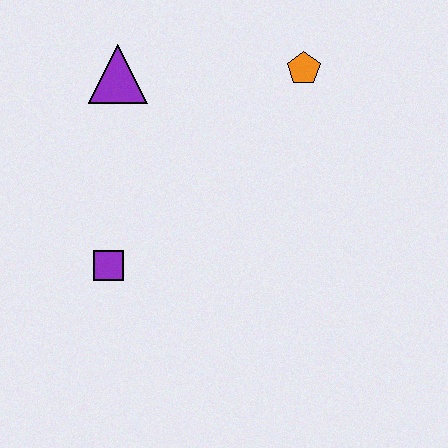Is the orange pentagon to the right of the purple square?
Yes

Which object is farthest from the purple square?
The orange pentagon is farthest from the purple square.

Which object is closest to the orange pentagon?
The purple triangle is closest to the orange pentagon.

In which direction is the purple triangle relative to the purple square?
The purple triangle is above the purple square.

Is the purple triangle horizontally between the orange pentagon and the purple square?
Yes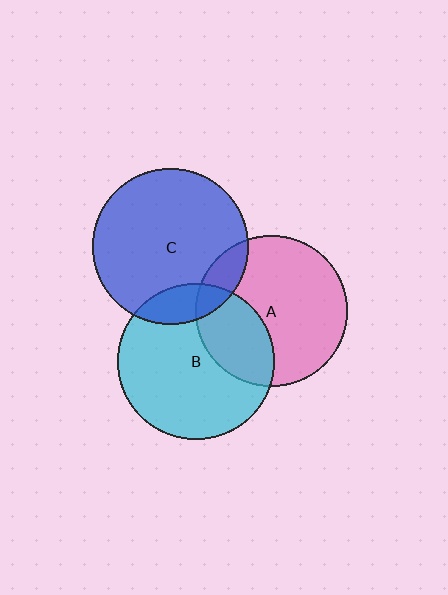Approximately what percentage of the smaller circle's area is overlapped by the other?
Approximately 15%.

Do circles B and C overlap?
Yes.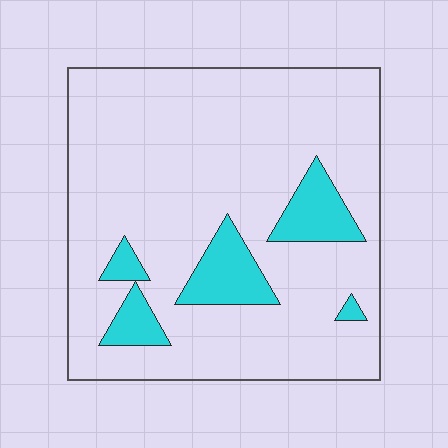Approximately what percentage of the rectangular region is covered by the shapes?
Approximately 15%.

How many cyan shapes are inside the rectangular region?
5.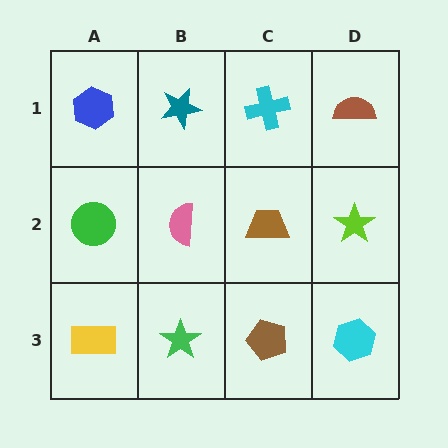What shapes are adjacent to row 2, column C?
A cyan cross (row 1, column C), a brown pentagon (row 3, column C), a pink semicircle (row 2, column B), a lime star (row 2, column D).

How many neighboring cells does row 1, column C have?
3.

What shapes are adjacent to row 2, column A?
A blue hexagon (row 1, column A), a yellow rectangle (row 3, column A), a pink semicircle (row 2, column B).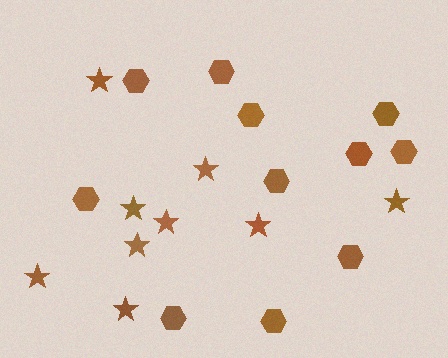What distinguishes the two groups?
There are 2 groups: one group of hexagons (11) and one group of stars (9).